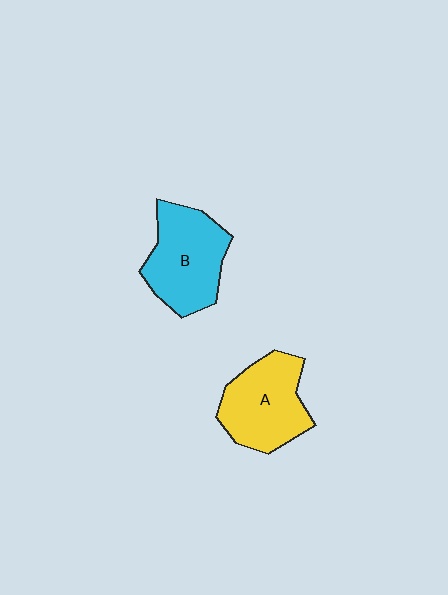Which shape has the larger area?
Shape B (cyan).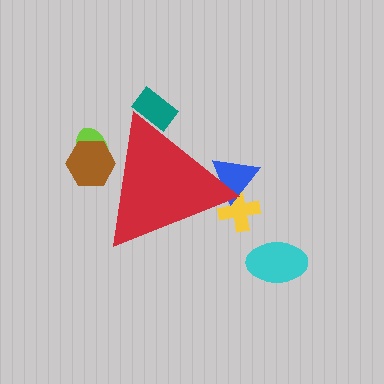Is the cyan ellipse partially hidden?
No, the cyan ellipse is fully visible.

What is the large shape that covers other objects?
A red triangle.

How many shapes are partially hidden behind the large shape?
5 shapes are partially hidden.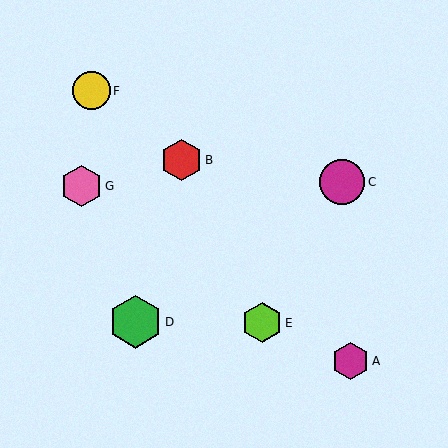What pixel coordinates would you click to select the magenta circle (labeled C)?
Click at (342, 182) to select the magenta circle C.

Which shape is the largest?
The green hexagon (labeled D) is the largest.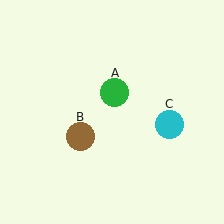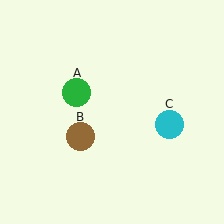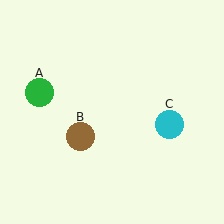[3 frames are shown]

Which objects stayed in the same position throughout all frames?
Brown circle (object B) and cyan circle (object C) remained stationary.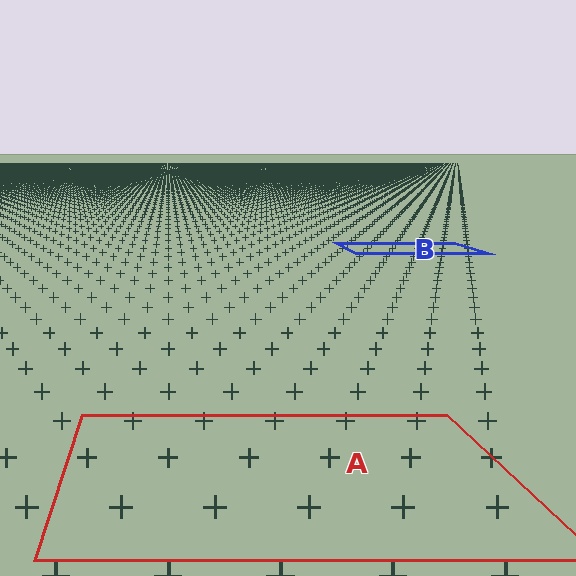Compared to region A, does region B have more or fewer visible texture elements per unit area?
Region B has more texture elements per unit area — they are packed more densely because it is farther away.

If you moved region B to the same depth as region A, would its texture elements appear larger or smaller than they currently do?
They would appear larger. At a closer depth, the same texture elements are projected at a bigger on-screen size.